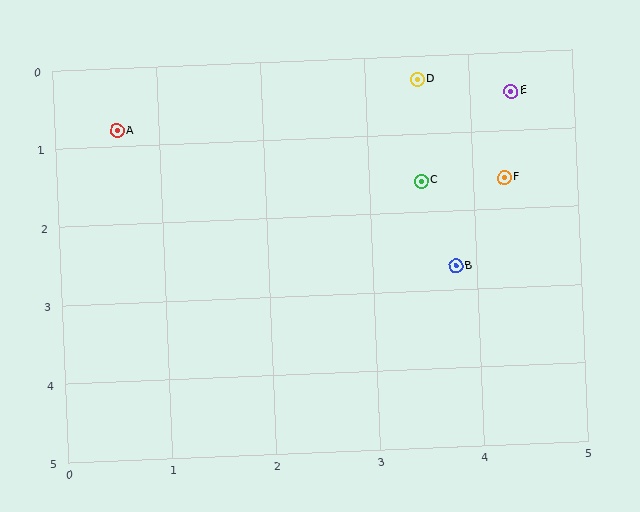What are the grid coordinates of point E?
Point E is at approximately (4.4, 0.5).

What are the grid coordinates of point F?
Point F is at approximately (4.3, 1.6).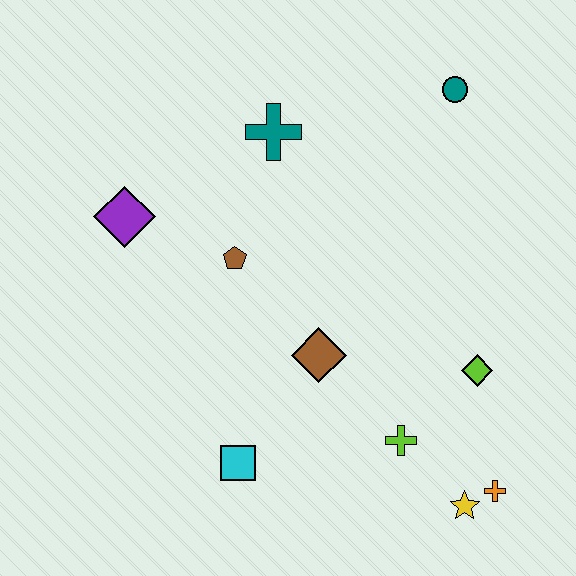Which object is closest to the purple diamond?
The brown pentagon is closest to the purple diamond.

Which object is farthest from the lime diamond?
The purple diamond is farthest from the lime diamond.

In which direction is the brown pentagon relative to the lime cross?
The brown pentagon is above the lime cross.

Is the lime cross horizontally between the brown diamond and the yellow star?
Yes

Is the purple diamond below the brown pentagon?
No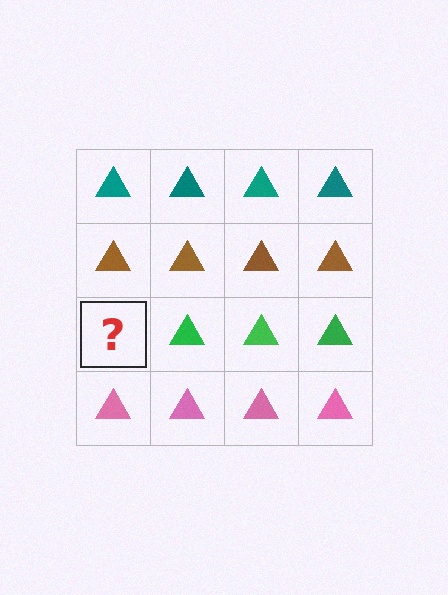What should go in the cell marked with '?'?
The missing cell should contain a green triangle.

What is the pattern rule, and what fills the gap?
The rule is that each row has a consistent color. The gap should be filled with a green triangle.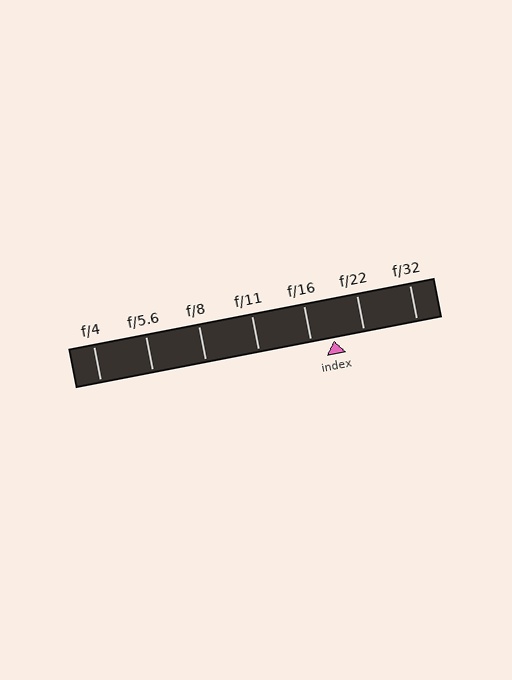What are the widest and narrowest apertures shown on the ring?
The widest aperture shown is f/4 and the narrowest is f/32.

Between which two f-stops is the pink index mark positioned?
The index mark is between f/16 and f/22.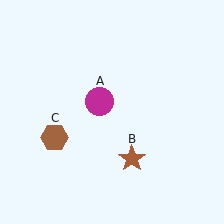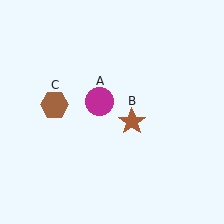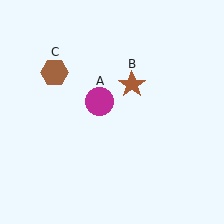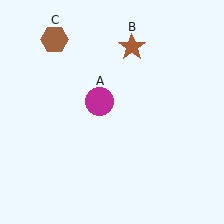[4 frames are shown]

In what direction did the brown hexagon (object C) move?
The brown hexagon (object C) moved up.